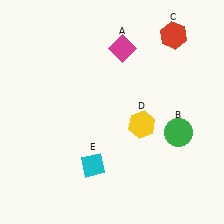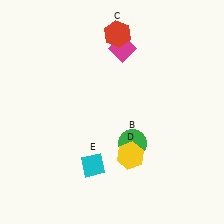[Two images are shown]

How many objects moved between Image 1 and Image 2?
3 objects moved between the two images.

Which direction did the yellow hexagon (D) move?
The yellow hexagon (D) moved down.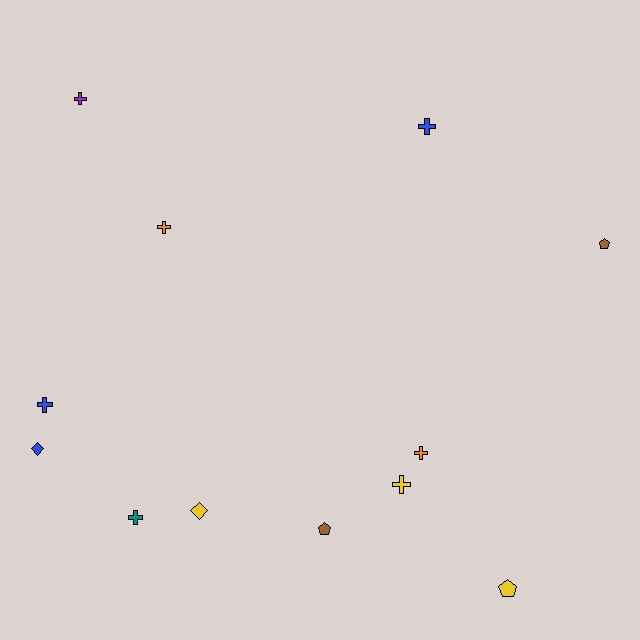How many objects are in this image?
There are 12 objects.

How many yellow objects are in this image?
There are 3 yellow objects.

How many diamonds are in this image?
There are 2 diamonds.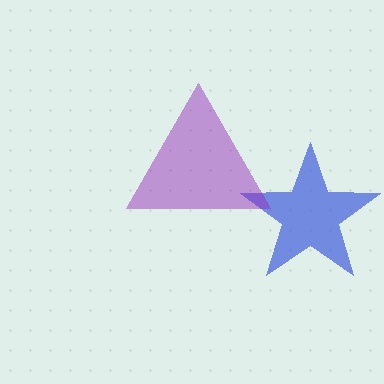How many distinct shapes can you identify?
There are 2 distinct shapes: a blue star, a purple triangle.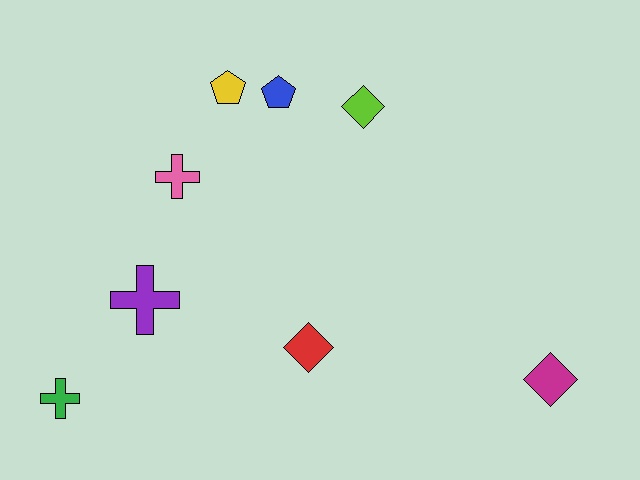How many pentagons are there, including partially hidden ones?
There are 2 pentagons.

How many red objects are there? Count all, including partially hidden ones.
There is 1 red object.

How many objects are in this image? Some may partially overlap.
There are 8 objects.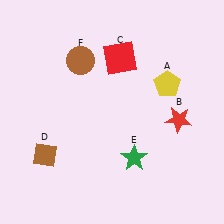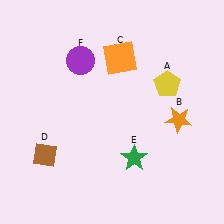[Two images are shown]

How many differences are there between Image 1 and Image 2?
There are 3 differences between the two images.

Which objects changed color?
B changed from red to orange. C changed from red to orange. F changed from brown to purple.